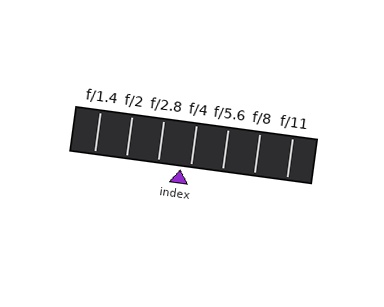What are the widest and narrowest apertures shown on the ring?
The widest aperture shown is f/1.4 and the narrowest is f/11.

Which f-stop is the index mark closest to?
The index mark is closest to f/4.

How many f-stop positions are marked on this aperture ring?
There are 7 f-stop positions marked.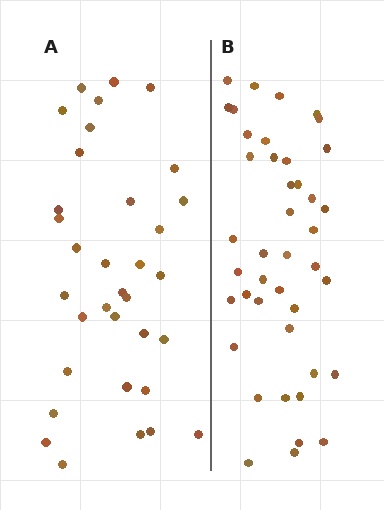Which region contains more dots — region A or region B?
Region B (the right region) has more dots.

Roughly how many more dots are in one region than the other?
Region B has roughly 8 or so more dots than region A.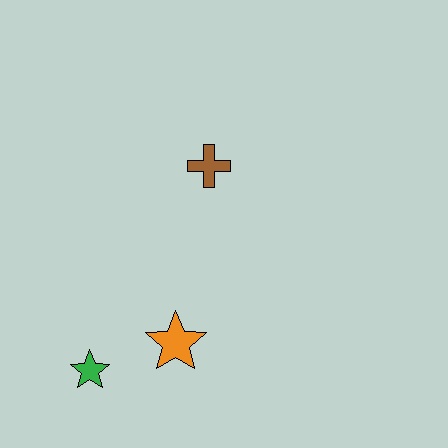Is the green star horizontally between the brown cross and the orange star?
No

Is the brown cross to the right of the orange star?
Yes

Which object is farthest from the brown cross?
The green star is farthest from the brown cross.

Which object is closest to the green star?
The orange star is closest to the green star.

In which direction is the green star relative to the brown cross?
The green star is below the brown cross.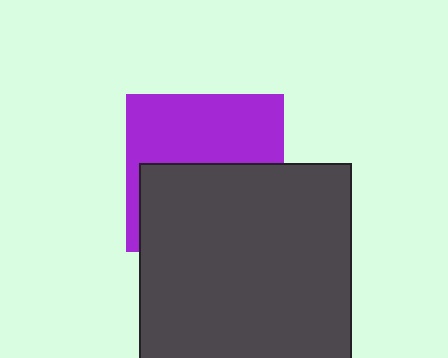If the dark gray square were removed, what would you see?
You would see the complete purple square.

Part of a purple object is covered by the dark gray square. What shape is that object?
It is a square.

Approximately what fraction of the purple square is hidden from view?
Roughly 51% of the purple square is hidden behind the dark gray square.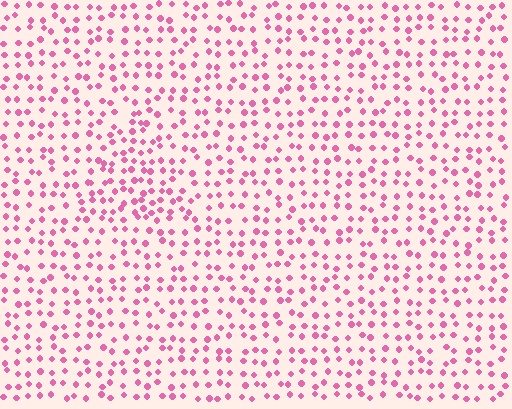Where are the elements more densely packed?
The elements are more densely packed inside the triangle boundary.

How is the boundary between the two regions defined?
The boundary is defined by a change in element density (approximately 1.5x ratio). All elements are the same color, size, and shape.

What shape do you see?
I see a triangle.